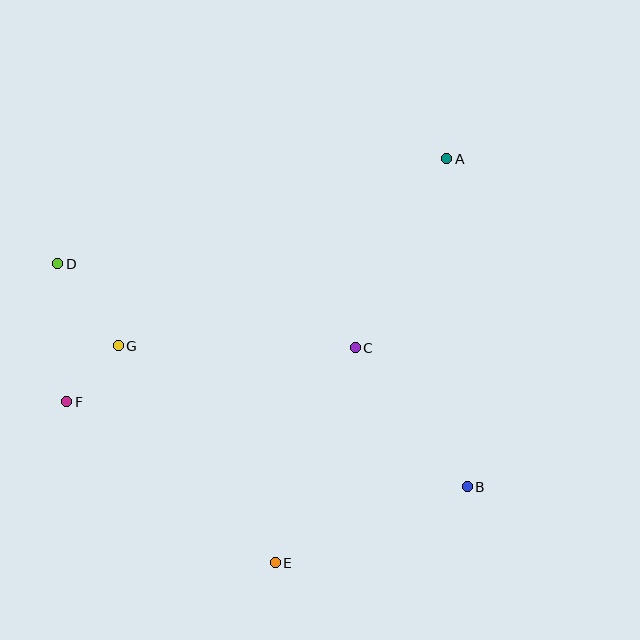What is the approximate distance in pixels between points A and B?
The distance between A and B is approximately 329 pixels.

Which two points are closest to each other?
Points F and G are closest to each other.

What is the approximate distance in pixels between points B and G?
The distance between B and G is approximately 377 pixels.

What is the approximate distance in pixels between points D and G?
The distance between D and G is approximately 102 pixels.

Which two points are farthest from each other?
Points B and D are farthest from each other.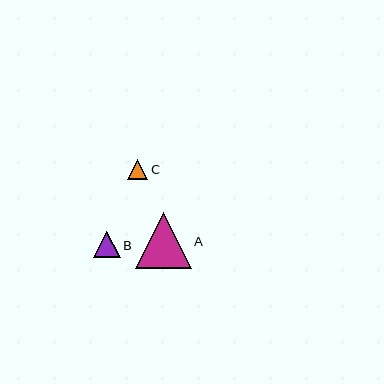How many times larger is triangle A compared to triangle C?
Triangle A is approximately 2.7 times the size of triangle C.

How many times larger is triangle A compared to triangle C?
Triangle A is approximately 2.7 times the size of triangle C.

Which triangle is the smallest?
Triangle C is the smallest with a size of approximately 21 pixels.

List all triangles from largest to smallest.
From largest to smallest: A, B, C.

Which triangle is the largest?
Triangle A is the largest with a size of approximately 56 pixels.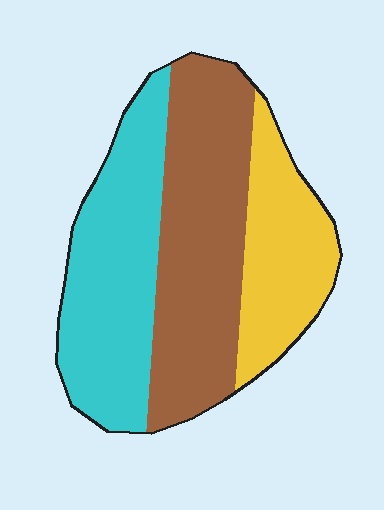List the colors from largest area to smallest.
From largest to smallest: brown, cyan, yellow.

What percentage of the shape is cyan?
Cyan covers roughly 35% of the shape.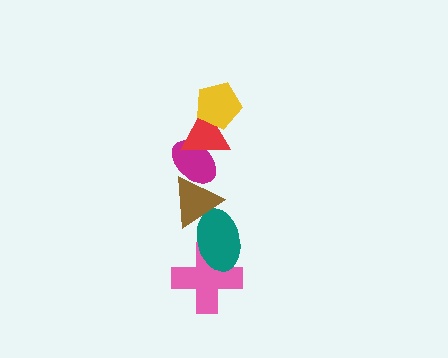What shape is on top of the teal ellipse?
The brown triangle is on top of the teal ellipse.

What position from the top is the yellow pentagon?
The yellow pentagon is 1st from the top.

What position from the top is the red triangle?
The red triangle is 2nd from the top.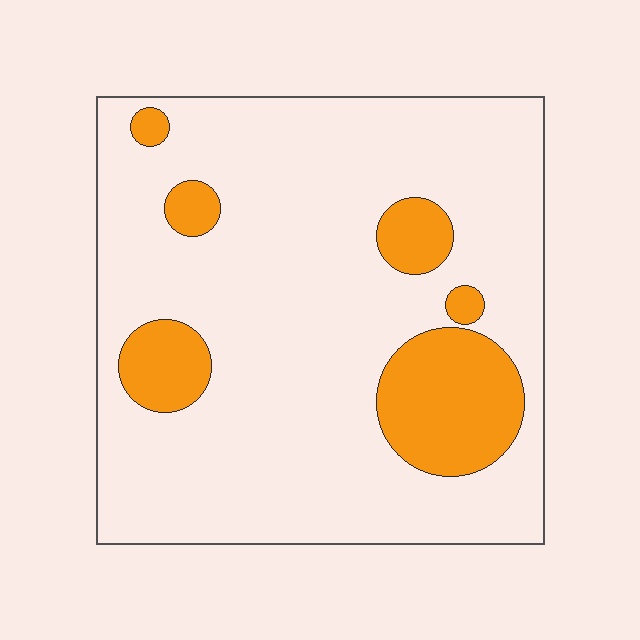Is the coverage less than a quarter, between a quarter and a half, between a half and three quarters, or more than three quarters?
Less than a quarter.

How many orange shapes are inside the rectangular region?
6.